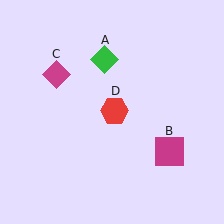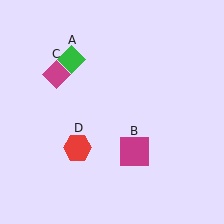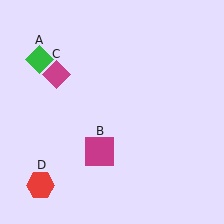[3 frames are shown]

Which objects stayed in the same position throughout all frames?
Magenta diamond (object C) remained stationary.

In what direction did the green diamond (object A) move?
The green diamond (object A) moved left.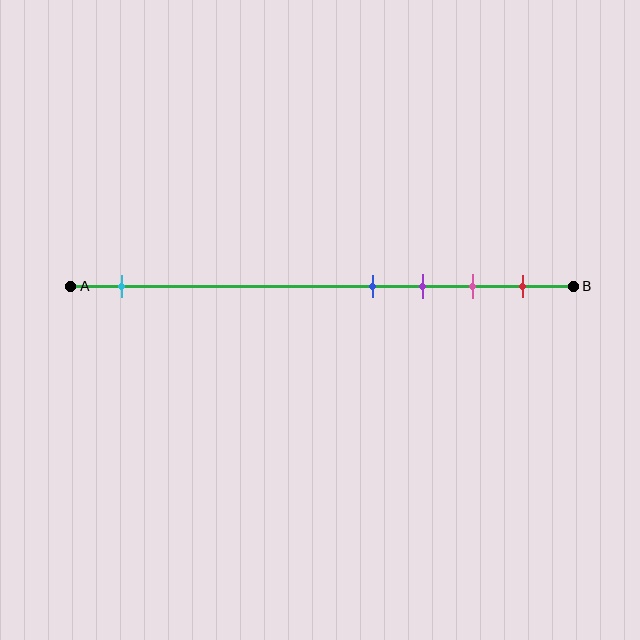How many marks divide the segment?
There are 5 marks dividing the segment.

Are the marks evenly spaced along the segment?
No, the marks are not evenly spaced.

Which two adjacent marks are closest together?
The blue and purple marks are the closest adjacent pair.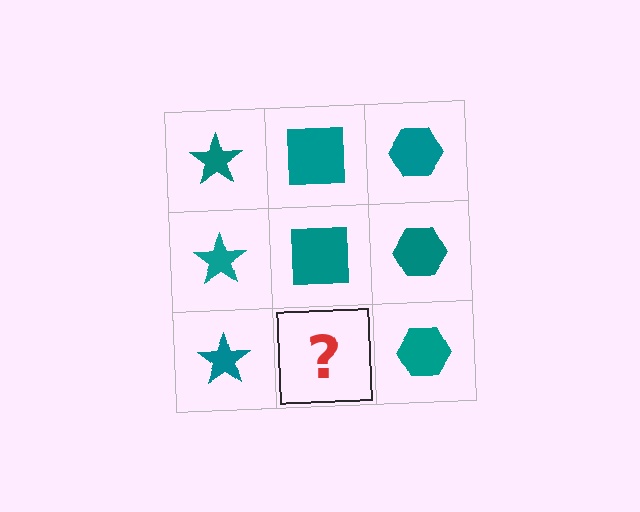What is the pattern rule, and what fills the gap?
The rule is that each column has a consistent shape. The gap should be filled with a teal square.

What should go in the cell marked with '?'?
The missing cell should contain a teal square.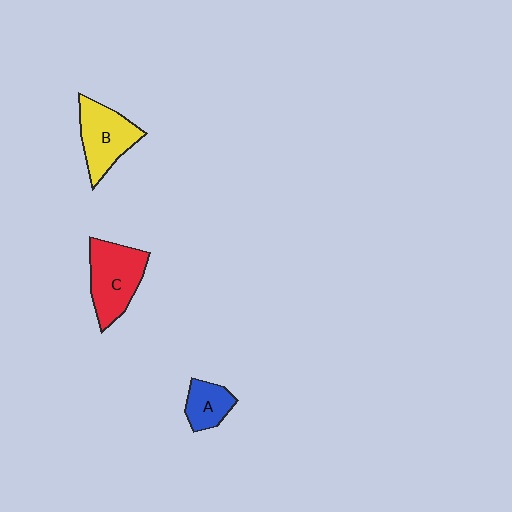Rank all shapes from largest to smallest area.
From largest to smallest: C (red), B (yellow), A (blue).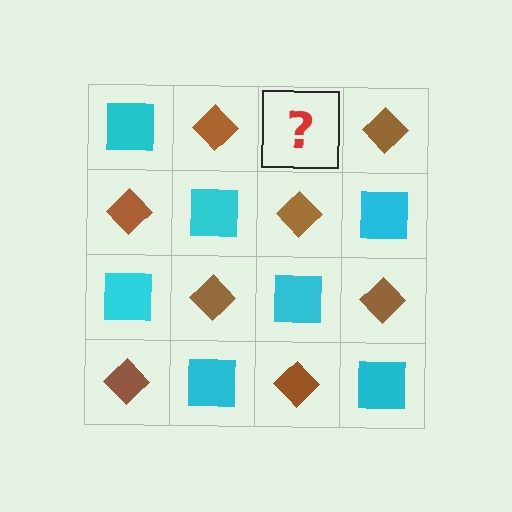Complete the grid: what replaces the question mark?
The question mark should be replaced with a cyan square.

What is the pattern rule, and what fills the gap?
The rule is that it alternates cyan square and brown diamond in a checkerboard pattern. The gap should be filled with a cyan square.